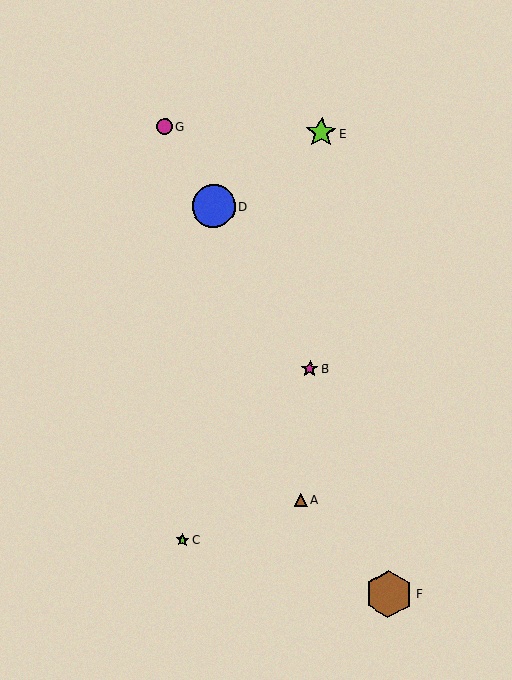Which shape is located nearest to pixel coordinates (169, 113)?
The magenta circle (labeled G) at (165, 127) is nearest to that location.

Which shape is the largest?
The brown hexagon (labeled F) is the largest.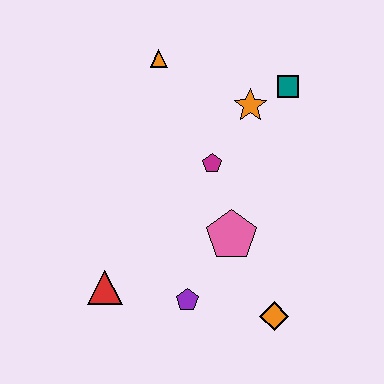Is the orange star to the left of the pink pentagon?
No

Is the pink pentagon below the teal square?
Yes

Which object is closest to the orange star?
The teal square is closest to the orange star.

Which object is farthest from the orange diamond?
The orange triangle is farthest from the orange diamond.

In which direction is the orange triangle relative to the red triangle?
The orange triangle is above the red triangle.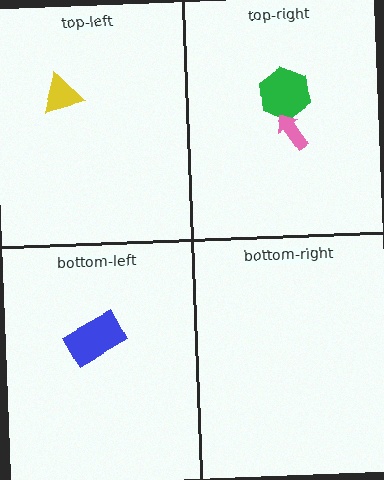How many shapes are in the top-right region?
2.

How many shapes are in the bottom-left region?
1.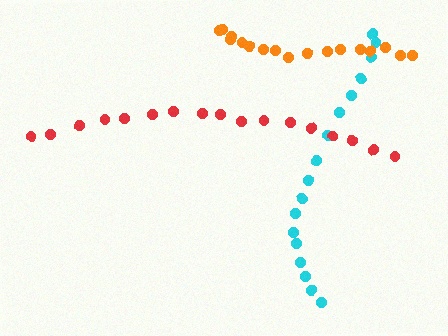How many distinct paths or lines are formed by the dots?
There are 3 distinct paths.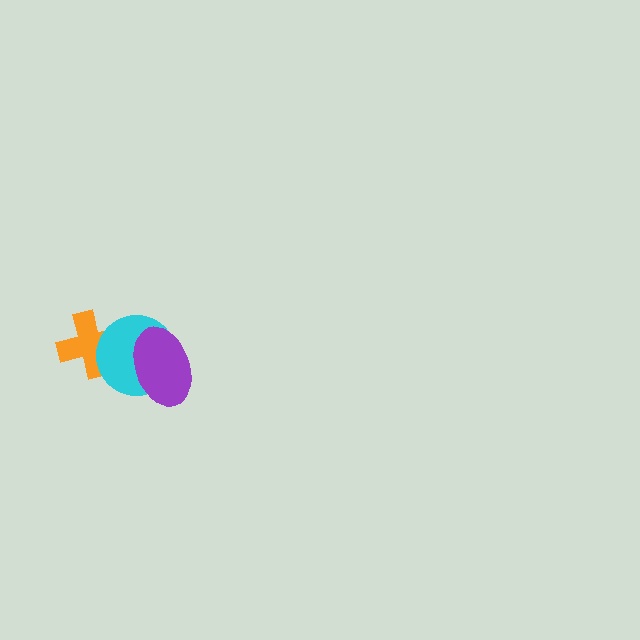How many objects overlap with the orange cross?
1 object overlaps with the orange cross.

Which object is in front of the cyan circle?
The purple ellipse is in front of the cyan circle.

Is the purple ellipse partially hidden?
No, no other shape covers it.